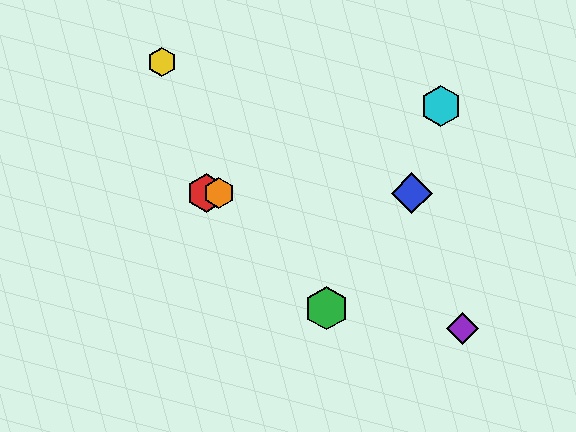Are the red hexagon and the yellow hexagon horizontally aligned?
No, the red hexagon is at y≈193 and the yellow hexagon is at y≈62.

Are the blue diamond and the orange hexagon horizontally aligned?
Yes, both are at y≈193.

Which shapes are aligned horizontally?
The red hexagon, the blue diamond, the orange hexagon are aligned horizontally.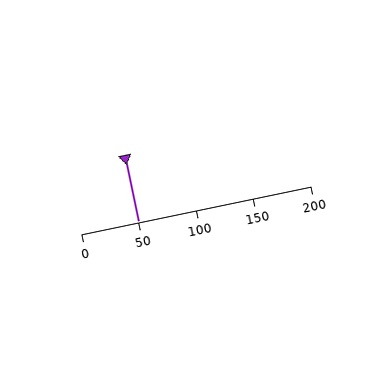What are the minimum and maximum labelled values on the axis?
The axis runs from 0 to 200.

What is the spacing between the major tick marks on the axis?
The major ticks are spaced 50 apart.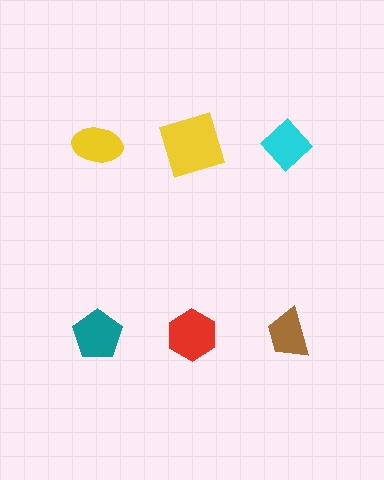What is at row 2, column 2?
A red hexagon.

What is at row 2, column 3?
A brown trapezoid.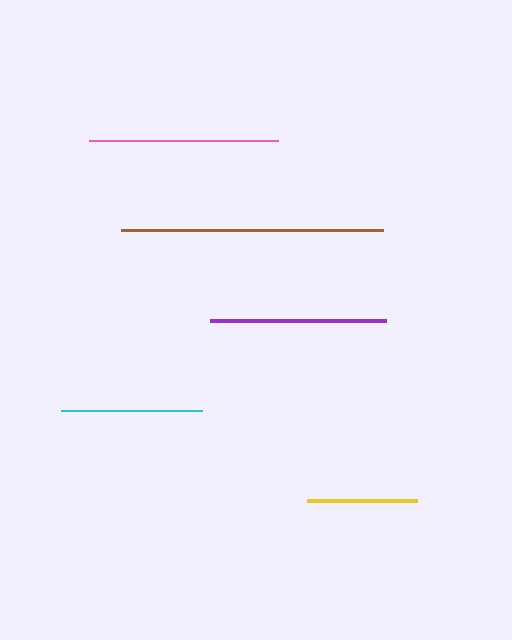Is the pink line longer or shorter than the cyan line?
The pink line is longer than the cyan line.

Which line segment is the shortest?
The yellow line is the shortest at approximately 110 pixels.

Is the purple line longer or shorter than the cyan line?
The purple line is longer than the cyan line.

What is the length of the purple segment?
The purple segment is approximately 177 pixels long.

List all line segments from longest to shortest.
From longest to shortest: brown, pink, purple, cyan, yellow.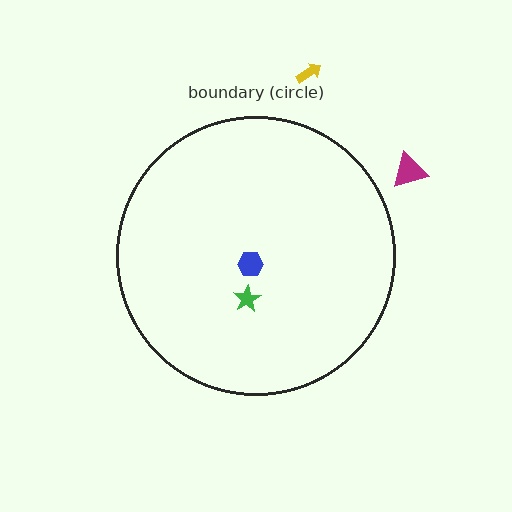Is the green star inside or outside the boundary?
Inside.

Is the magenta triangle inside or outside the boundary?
Outside.